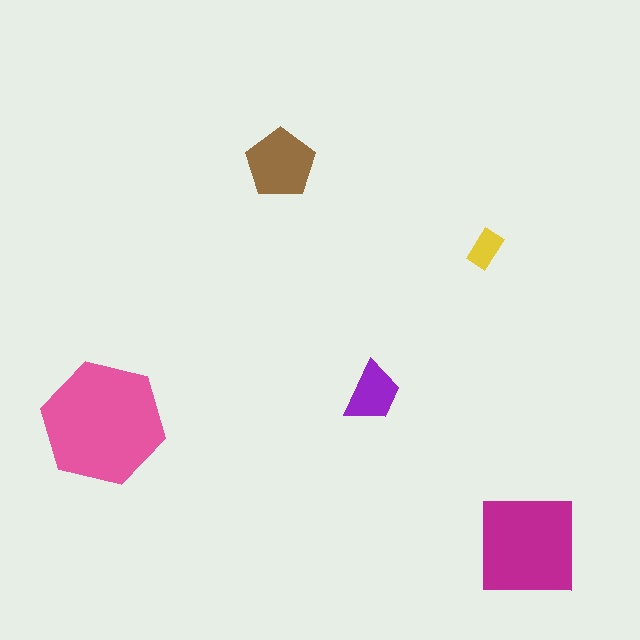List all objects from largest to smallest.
The pink hexagon, the magenta square, the brown pentagon, the purple trapezoid, the yellow rectangle.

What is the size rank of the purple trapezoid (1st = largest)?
4th.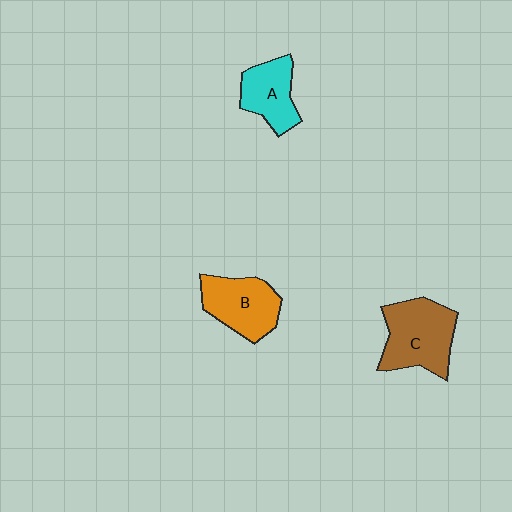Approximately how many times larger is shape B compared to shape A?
Approximately 1.2 times.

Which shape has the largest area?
Shape C (brown).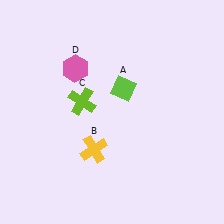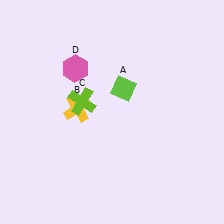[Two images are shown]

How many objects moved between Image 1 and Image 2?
1 object moved between the two images.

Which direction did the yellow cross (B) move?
The yellow cross (B) moved up.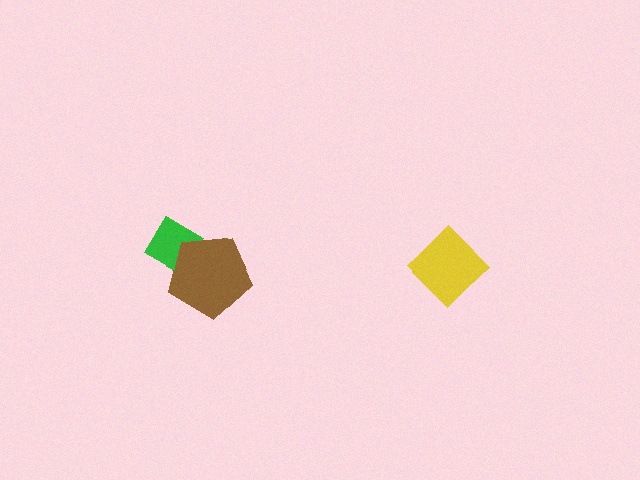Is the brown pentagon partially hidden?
No, no other shape covers it.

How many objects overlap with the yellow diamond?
0 objects overlap with the yellow diamond.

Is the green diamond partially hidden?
Yes, it is partially covered by another shape.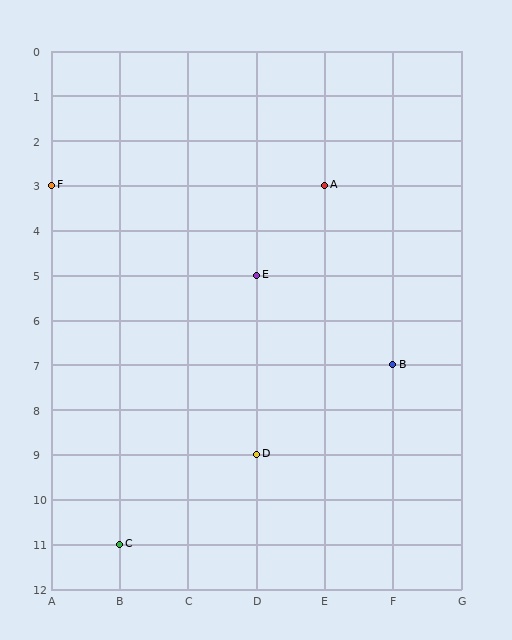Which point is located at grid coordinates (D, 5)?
Point E is at (D, 5).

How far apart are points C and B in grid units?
Points C and B are 4 columns and 4 rows apart (about 5.7 grid units diagonally).